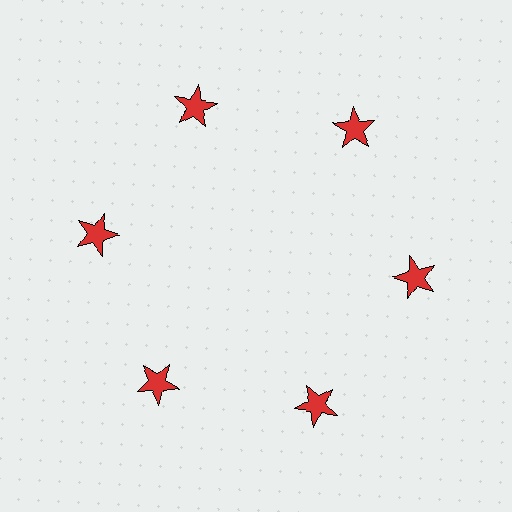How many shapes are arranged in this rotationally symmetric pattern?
There are 6 shapes, arranged in 6 groups of 1.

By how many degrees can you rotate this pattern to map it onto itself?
The pattern maps onto itself every 60 degrees of rotation.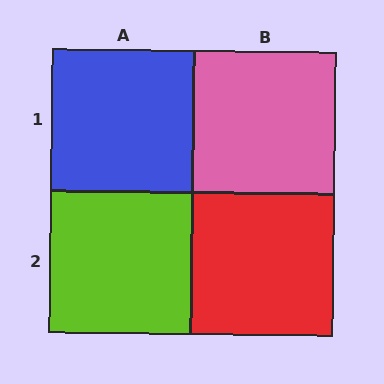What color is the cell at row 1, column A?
Blue.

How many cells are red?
1 cell is red.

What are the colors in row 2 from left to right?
Lime, red.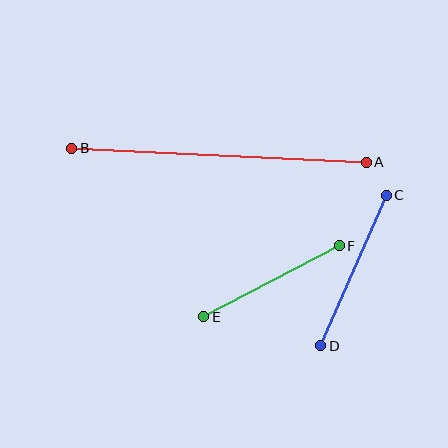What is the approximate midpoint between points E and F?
The midpoint is at approximately (271, 281) pixels.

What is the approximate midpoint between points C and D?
The midpoint is at approximately (353, 270) pixels.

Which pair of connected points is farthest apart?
Points A and B are farthest apart.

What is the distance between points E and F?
The distance is approximately 153 pixels.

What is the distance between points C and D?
The distance is approximately 164 pixels.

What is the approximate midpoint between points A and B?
The midpoint is at approximately (219, 155) pixels.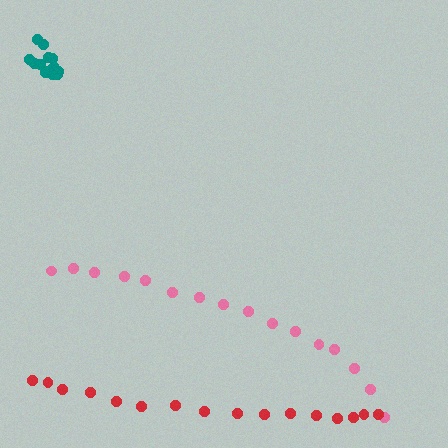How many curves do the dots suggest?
There are 3 distinct paths.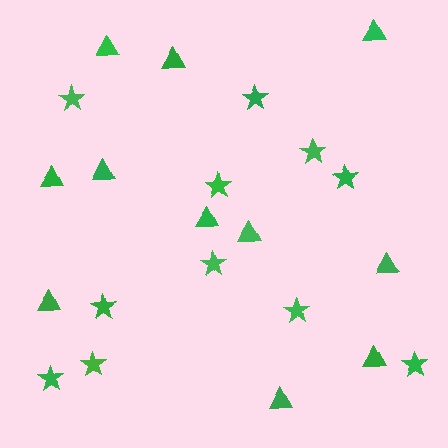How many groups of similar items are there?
There are 2 groups: one group of stars (11) and one group of triangles (11).